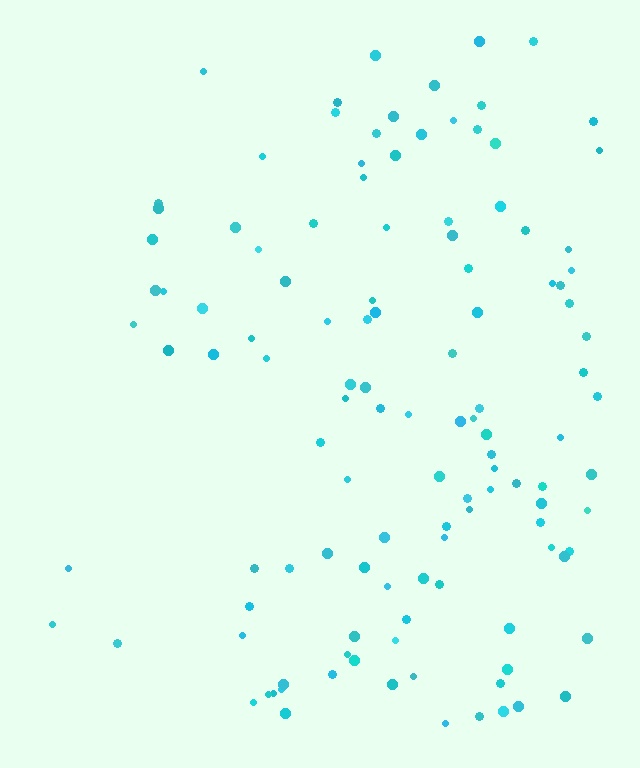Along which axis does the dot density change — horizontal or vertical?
Horizontal.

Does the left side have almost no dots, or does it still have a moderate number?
Still a moderate number, just noticeably fewer than the right.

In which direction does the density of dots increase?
From left to right, with the right side densest.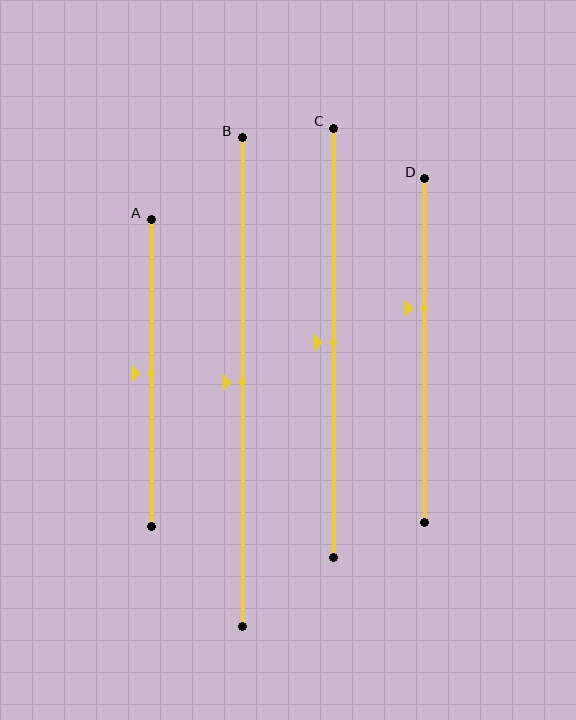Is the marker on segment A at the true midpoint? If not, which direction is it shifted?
Yes, the marker on segment A is at the true midpoint.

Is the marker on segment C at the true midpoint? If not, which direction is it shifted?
Yes, the marker on segment C is at the true midpoint.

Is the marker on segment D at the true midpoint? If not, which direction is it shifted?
No, the marker on segment D is shifted upward by about 12% of the segment length.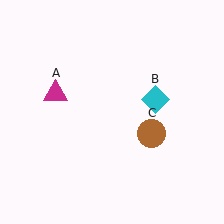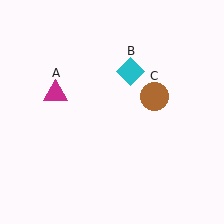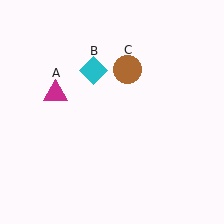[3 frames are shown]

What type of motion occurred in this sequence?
The cyan diamond (object B), brown circle (object C) rotated counterclockwise around the center of the scene.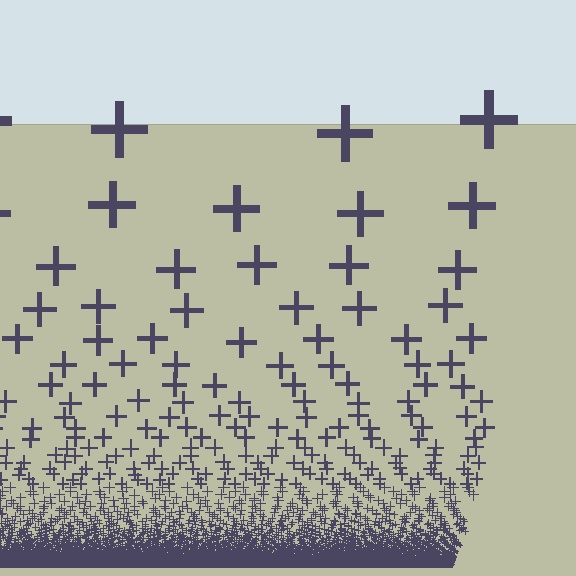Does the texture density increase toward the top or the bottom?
Density increases toward the bottom.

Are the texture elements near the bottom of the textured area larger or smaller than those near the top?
Smaller. The gradient is inverted — elements near the bottom are smaller and denser.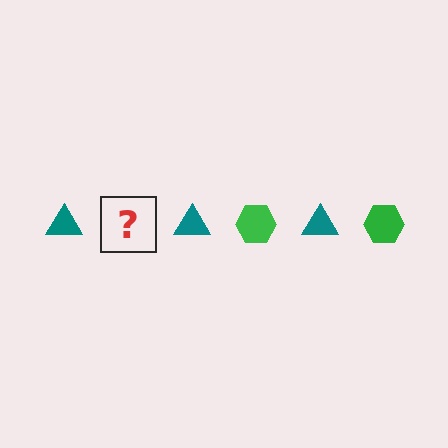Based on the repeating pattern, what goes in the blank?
The blank should be a green hexagon.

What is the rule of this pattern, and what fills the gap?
The rule is that the pattern alternates between teal triangle and green hexagon. The gap should be filled with a green hexagon.